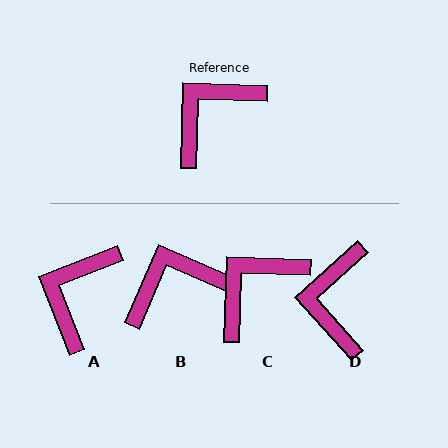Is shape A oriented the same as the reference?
No, it is off by about 23 degrees.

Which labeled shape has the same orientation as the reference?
C.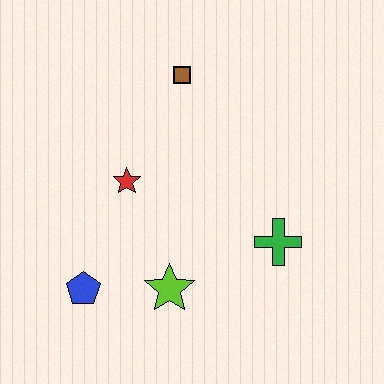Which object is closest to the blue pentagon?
The lime star is closest to the blue pentagon.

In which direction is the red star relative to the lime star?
The red star is above the lime star.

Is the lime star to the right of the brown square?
No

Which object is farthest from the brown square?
The blue pentagon is farthest from the brown square.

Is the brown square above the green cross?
Yes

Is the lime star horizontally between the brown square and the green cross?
No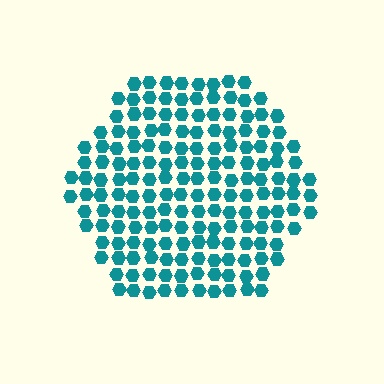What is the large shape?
The large shape is a hexagon.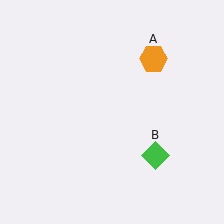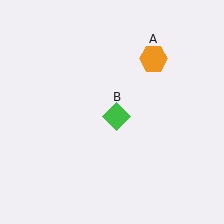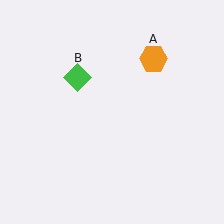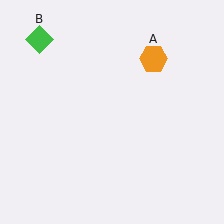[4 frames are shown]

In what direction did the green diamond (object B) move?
The green diamond (object B) moved up and to the left.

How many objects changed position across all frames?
1 object changed position: green diamond (object B).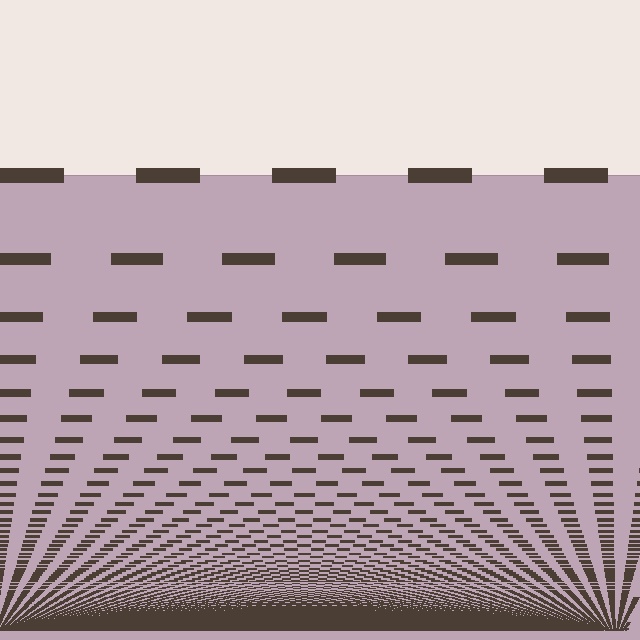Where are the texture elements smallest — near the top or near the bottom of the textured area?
Near the bottom.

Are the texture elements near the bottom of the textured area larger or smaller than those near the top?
Smaller. The gradient is inverted — elements near the bottom are smaller and denser.